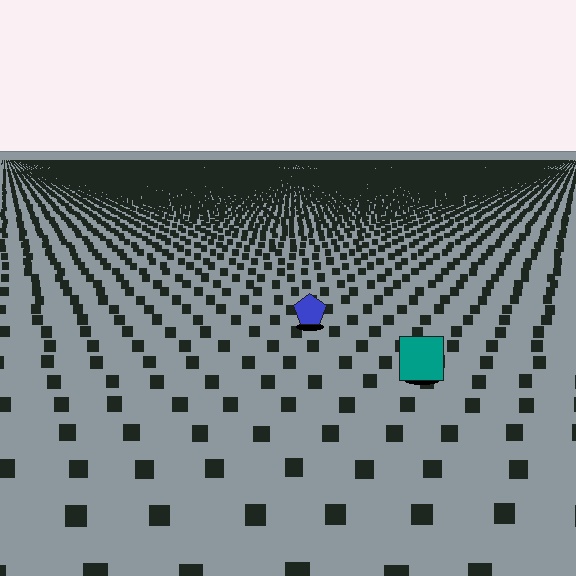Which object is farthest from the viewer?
The blue pentagon is farthest from the viewer. It appears smaller and the ground texture around it is denser.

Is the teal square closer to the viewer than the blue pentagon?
Yes. The teal square is closer — you can tell from the texture gradient: the ground texture is coarser near it.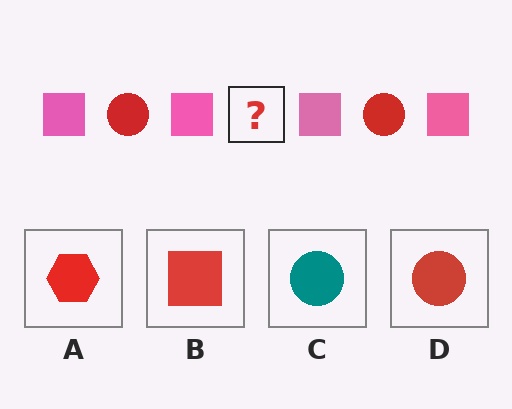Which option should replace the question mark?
Option D.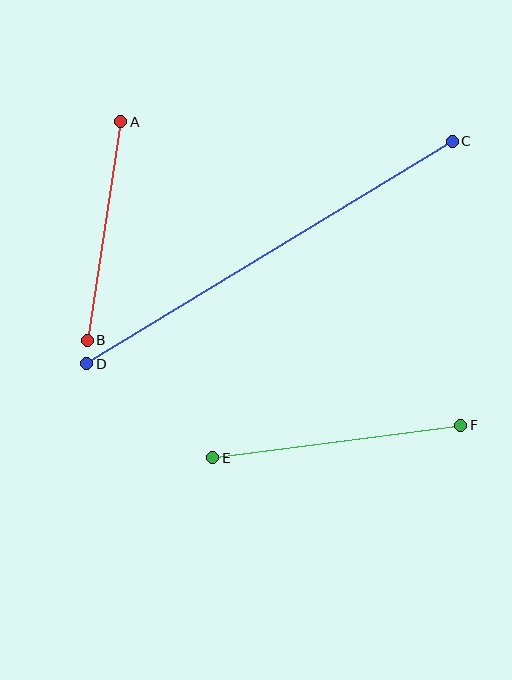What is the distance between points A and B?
The distance is approximately 221 pixels.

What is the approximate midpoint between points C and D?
The midpoint is at approximately (269, 253) pixels.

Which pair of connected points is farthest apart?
Points C and D are farthest apart.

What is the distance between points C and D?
The distance is approximately 428 pixels.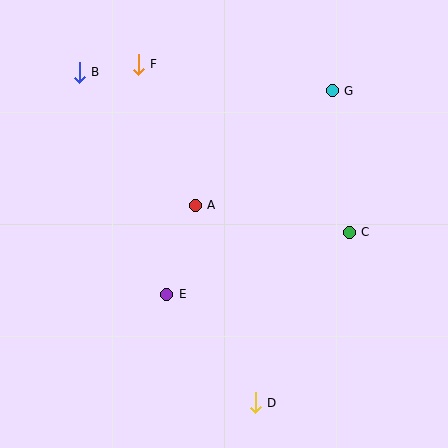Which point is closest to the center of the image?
Point A at (195, 205) is closest to the center.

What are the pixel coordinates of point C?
Point C is at (349, 232).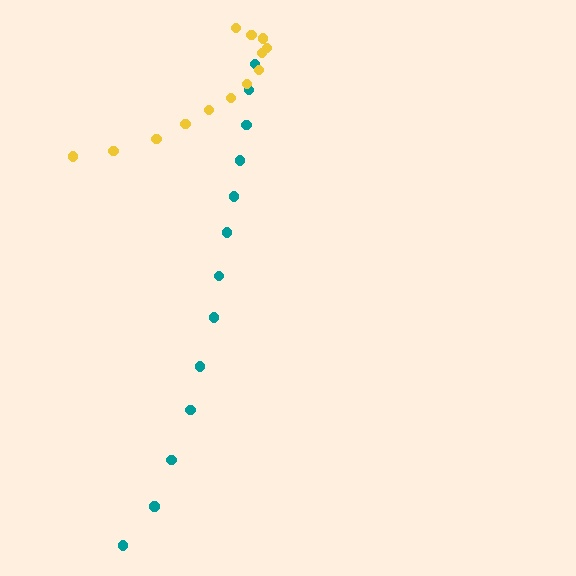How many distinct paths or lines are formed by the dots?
There are 2 distinct paths.